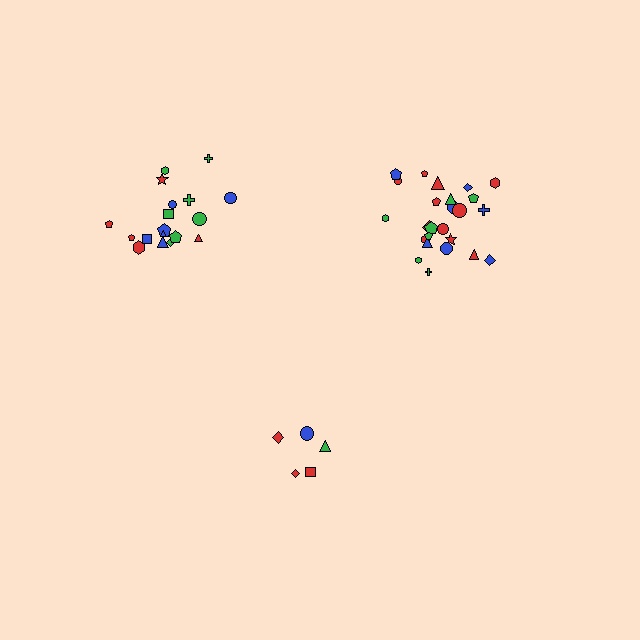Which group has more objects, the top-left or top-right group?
The top-right group.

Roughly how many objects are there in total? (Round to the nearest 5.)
Roughly 50 objects in total.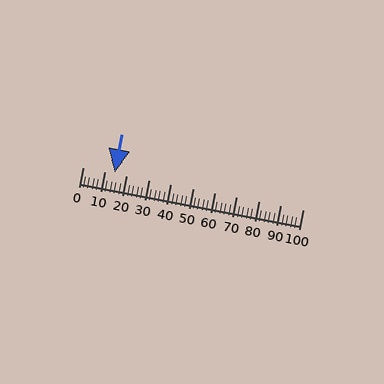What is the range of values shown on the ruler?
The ruler shows values from 0 to 100.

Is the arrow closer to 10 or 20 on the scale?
The arrow is closer to 10.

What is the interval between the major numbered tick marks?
The major tick marks are spaced 10 units apart.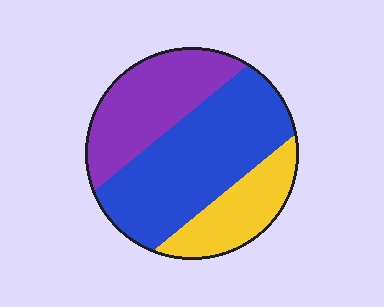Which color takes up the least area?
Yellow, at roughly 20%.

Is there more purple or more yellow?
Purple.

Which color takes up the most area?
Blue, at roughly 50%.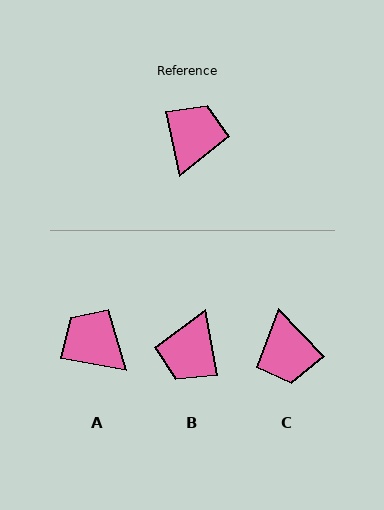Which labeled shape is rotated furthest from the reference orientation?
B, about 178 degrees away.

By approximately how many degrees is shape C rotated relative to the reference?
Approximately 148 degrees clockwise.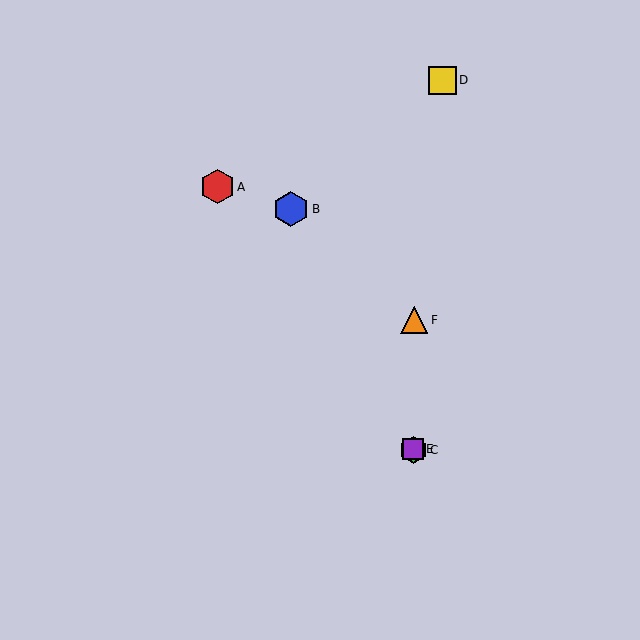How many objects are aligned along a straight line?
3 objects (A, C, E) are aligned along a straight line.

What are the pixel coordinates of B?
Object B is at (291, 209).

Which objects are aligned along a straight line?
Objects A, C, E are aligned along a straight line.